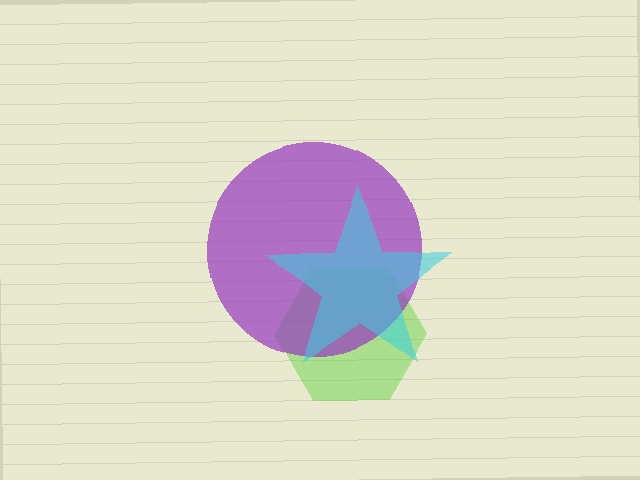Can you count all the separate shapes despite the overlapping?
Yes, there are 3 separate shapes.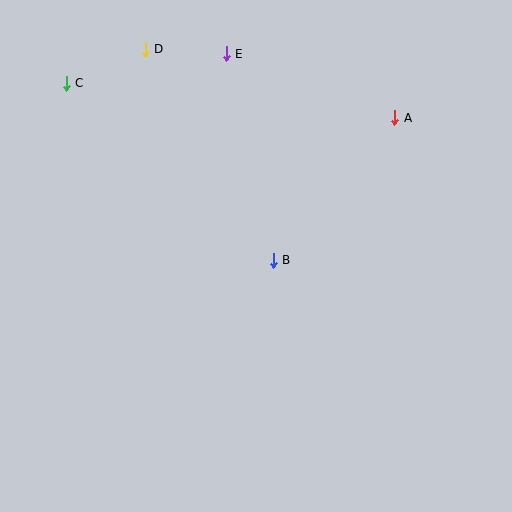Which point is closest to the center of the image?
Point B at (273, 260) is closest to the center.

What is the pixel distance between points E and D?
The distance between E and D is 81 pixels.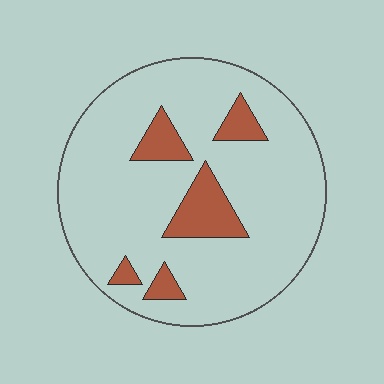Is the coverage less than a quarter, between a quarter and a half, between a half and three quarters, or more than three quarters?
Less than a quarter.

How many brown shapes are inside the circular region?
5.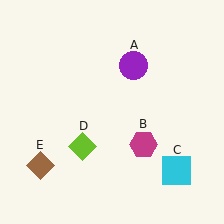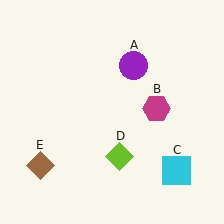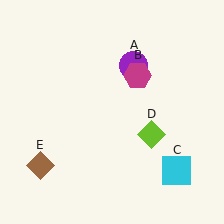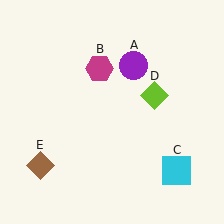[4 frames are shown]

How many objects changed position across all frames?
2 objects changed position: magenta hexagon (object B), lime diamond (object D).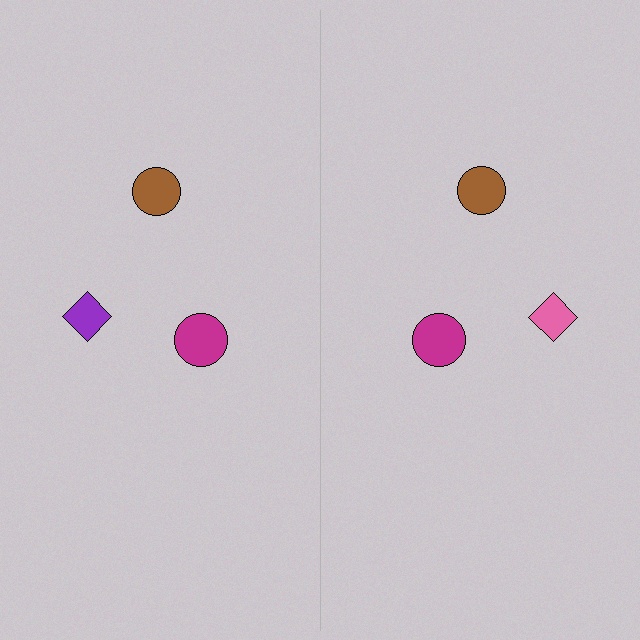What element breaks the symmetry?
The pink diamond on the right side breaks the symmetry — its mirror counterpart is purple.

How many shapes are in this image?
There are 6 shapes in this image.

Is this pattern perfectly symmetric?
No, the pattern is not perfectly symmetric. The pink diamond on the right side breaks the symmetry — its mirror counterpart is purple.